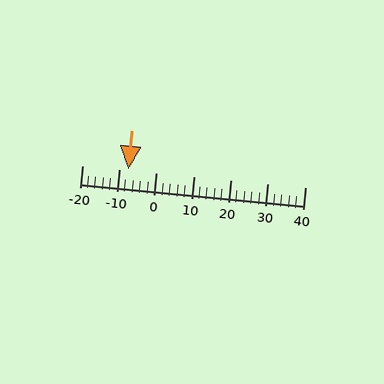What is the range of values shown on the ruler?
The ruler shows values from -20 to 40.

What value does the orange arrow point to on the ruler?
The orange arrow points to approximately -8.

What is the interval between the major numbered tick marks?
The major tick marks are spaced 10 units apart.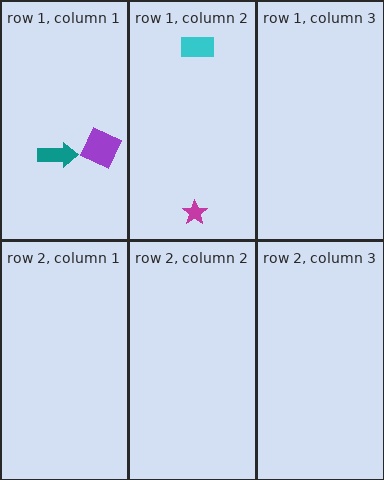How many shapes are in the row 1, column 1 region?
2.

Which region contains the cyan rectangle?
The row 1, column 2 region.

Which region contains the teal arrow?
The row 1, column 1 region.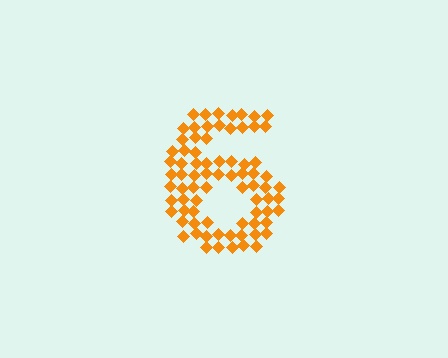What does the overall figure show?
The overall figure shows the digit 6.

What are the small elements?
The small elements are diamonds.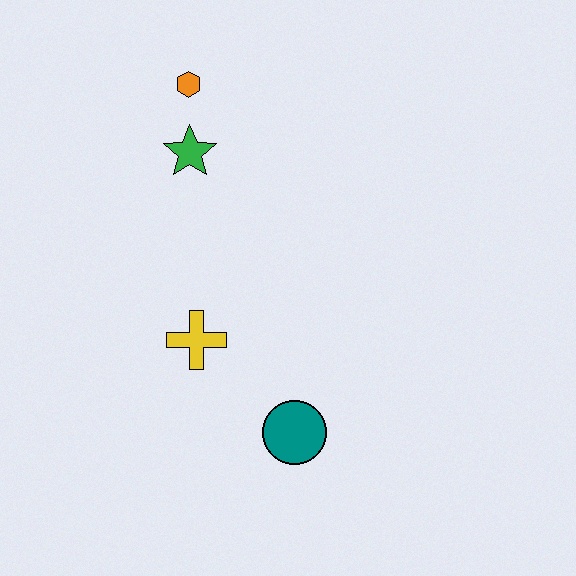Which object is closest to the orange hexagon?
The green star is closest to the orange hexagon.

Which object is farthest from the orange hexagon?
The teal circle is farthest from the orange hexagon.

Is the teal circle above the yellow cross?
No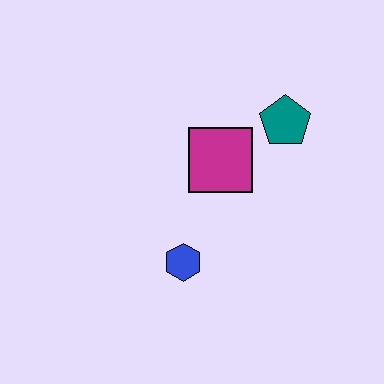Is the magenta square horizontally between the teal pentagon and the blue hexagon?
Yes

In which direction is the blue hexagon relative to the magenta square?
The blue hexagon is below the magenta square.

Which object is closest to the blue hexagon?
The magenta square is closest to the blue hexagon.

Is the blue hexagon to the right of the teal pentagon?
No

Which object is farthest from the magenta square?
The blue hexagon is farthest from the magenta square.